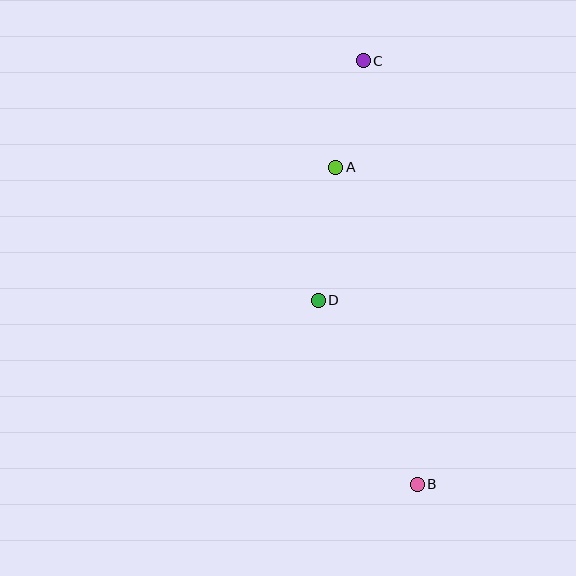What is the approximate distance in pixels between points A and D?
The distance between A and D is approximately 134 pixels.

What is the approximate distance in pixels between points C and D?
The distance between C and D is approximately 244 pixels.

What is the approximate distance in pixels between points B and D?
The distance between B and D is approximately 209 pixels.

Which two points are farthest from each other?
Points B and C are farthest from each other.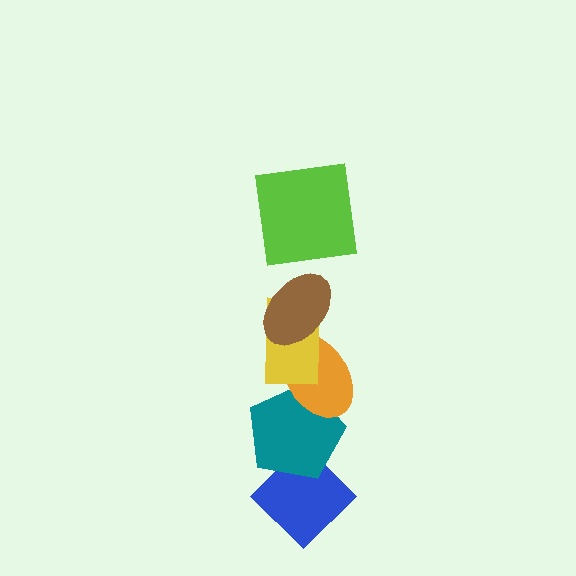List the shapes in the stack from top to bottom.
From top to bottom: the lime square, the brown ellipse, the yellow rectangle, the orange ellipse, the teal pentagon, the blue diamond.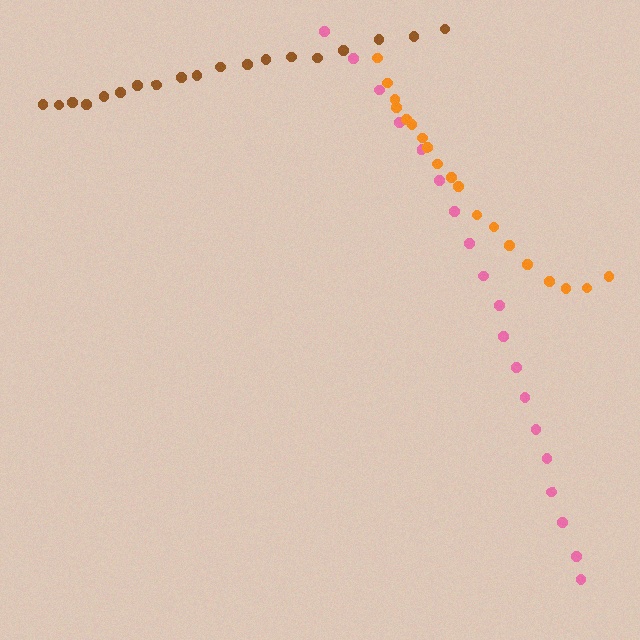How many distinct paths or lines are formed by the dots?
There are 3 distinct paths.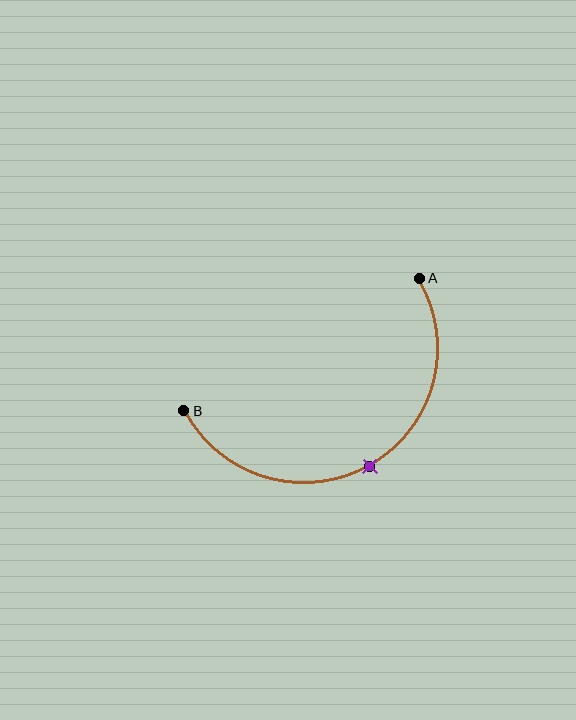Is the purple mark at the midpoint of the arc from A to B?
Yes. The purple mark lies on the arc at equal arc-length from both A and B — it is the arc midpoint.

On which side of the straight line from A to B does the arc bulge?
The arc bulges below the straight line connecting A and B.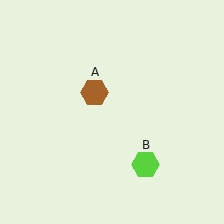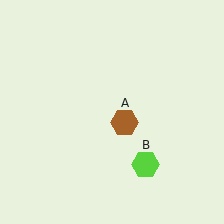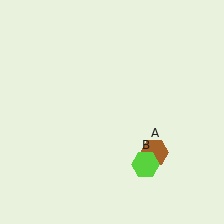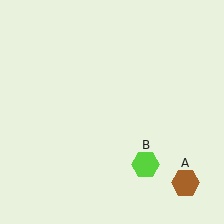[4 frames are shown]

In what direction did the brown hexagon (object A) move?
The brown hexagon (object A) moved down and to the right.